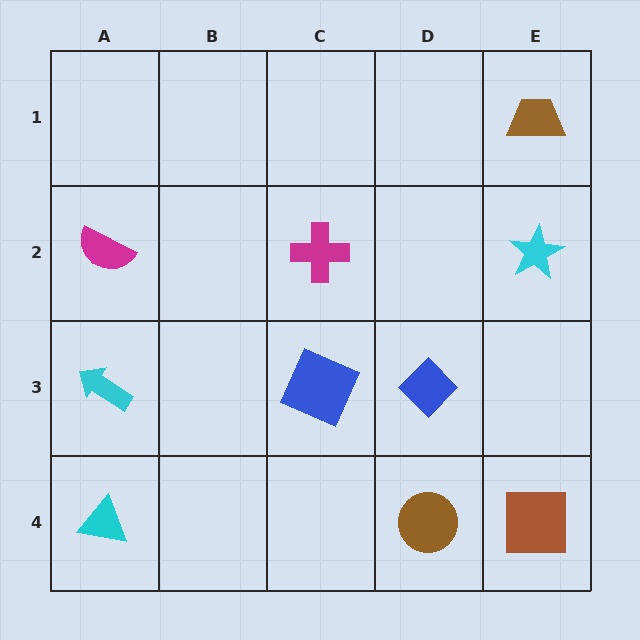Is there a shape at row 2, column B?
No, that cell is empty.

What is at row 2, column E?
A cyan star.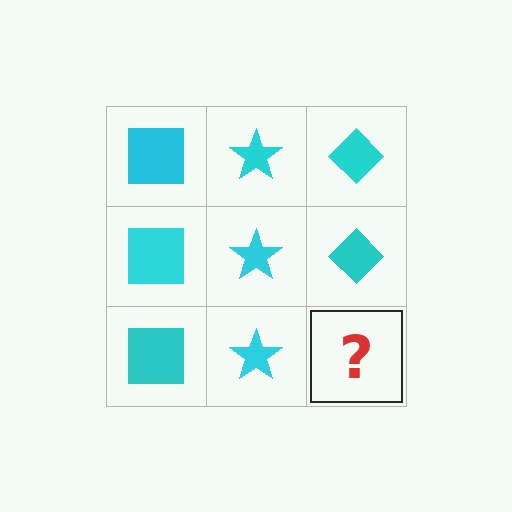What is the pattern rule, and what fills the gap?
The rule is that each column has a consistent shape. The gap should be filled with a cyan diamond.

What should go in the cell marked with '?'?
The missing cell should contain a cyan diamond.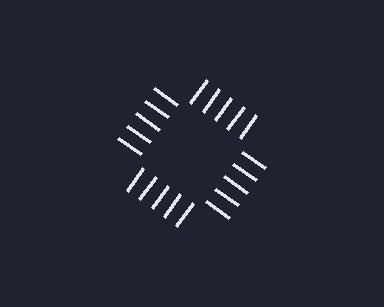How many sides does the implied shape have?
4 sides — the line-ends trace a square.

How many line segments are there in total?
20 — 5 along each of the 4 edges.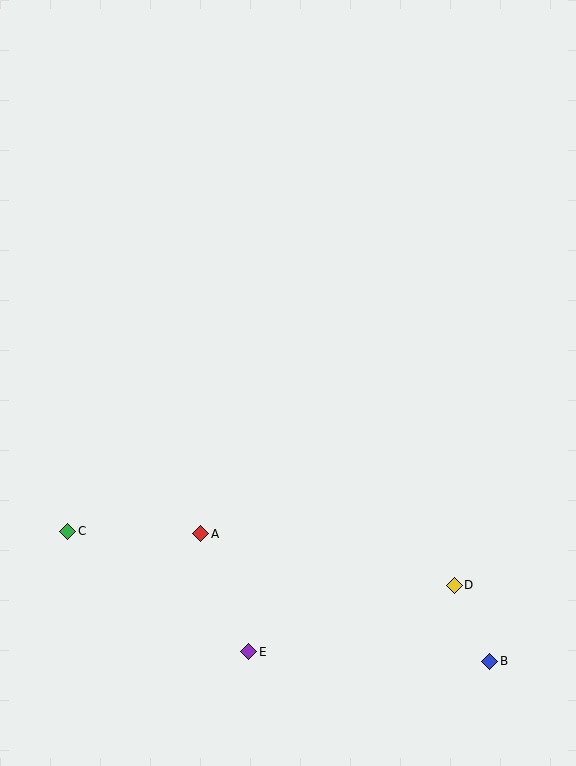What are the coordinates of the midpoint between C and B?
The midpoint between C and B is at (279, 596).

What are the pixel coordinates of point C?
Point C is at (68, 531).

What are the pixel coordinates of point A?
Point A is at (201, 534).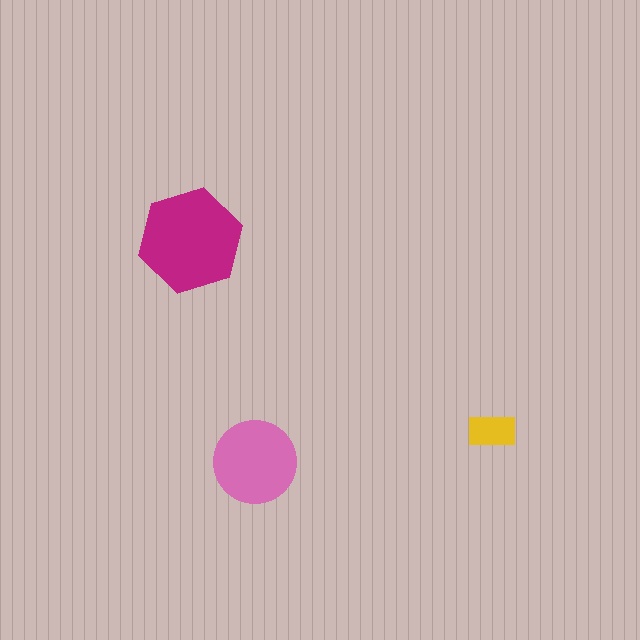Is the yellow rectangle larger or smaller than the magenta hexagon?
Smaller.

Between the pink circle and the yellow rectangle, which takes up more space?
The pink circle.